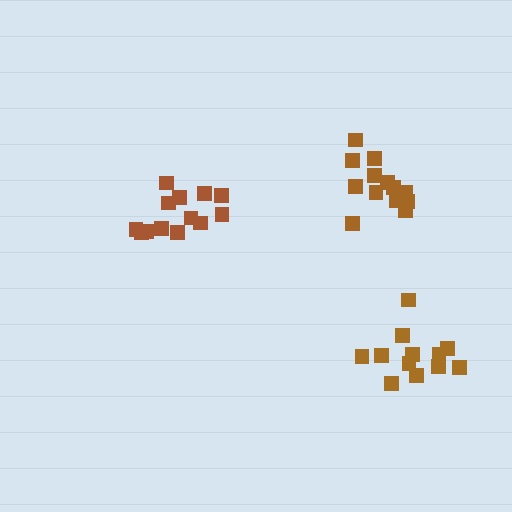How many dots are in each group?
Group 1: 13 dots, Group 2: 12 dots, Group 3: 13 dots (38 total).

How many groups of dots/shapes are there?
There are 3 groups.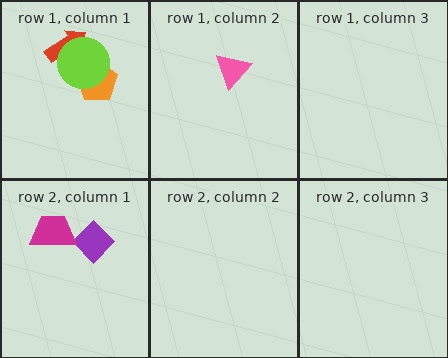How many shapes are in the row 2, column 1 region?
2.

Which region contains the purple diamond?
The row 2, column 1 region.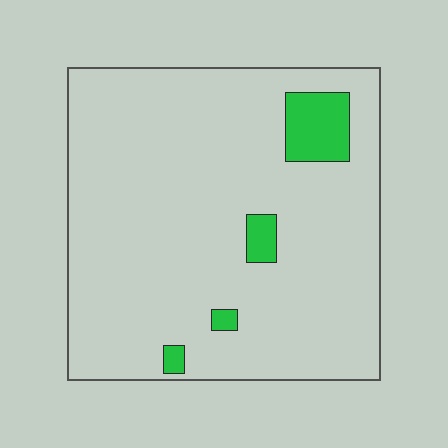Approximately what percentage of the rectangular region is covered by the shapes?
Approximately 5%.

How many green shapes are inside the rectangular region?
4.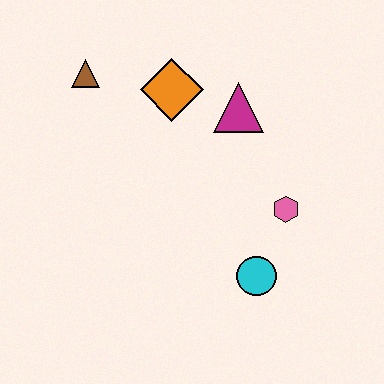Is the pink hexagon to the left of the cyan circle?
No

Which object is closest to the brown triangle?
The orange diamond is closest to the brown triangle.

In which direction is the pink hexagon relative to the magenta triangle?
The pink hexagon is below the magenta triangle.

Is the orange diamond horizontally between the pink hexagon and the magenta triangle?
No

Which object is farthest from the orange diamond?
The cyan circle is farthest from the orange diamond.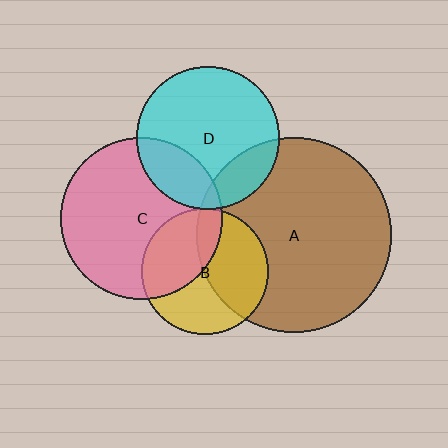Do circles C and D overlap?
Yes.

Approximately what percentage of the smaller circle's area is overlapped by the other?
Approximately 25%.